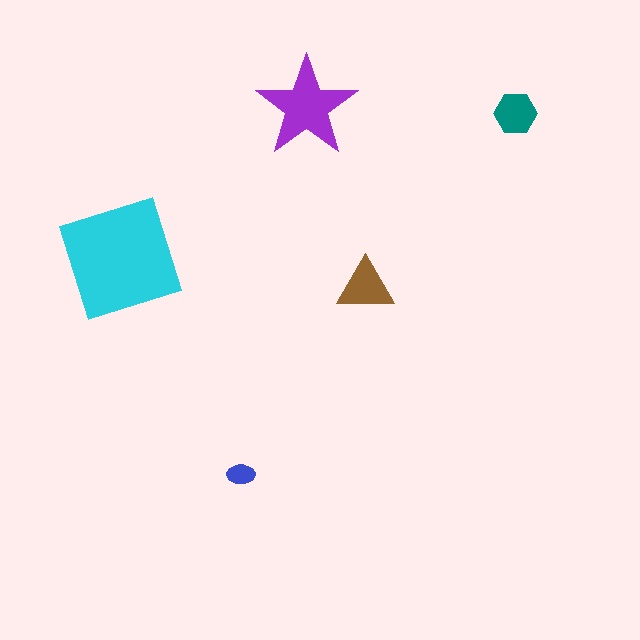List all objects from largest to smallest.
The cyan square, the purple star, the brown triangle, the teal hexagon, the blue ellipse.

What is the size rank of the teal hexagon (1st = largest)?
4th.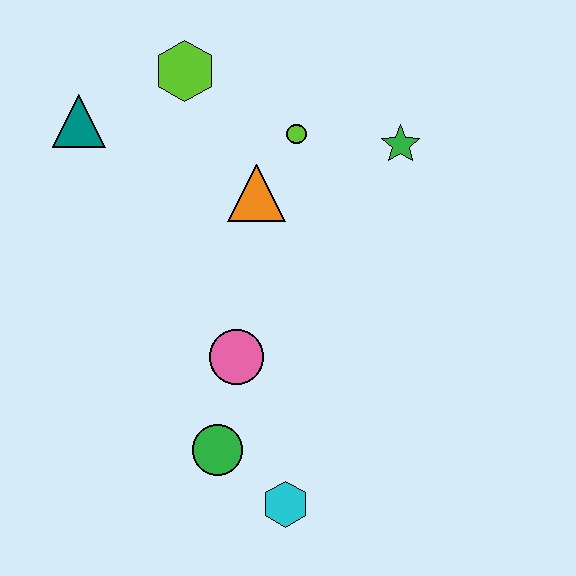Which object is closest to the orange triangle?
The lime circle is closest to the orange triangle.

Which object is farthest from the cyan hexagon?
The lime hexagon is farthest from the cyan hexagon.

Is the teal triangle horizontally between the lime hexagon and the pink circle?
No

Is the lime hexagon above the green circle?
Yes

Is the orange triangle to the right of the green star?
No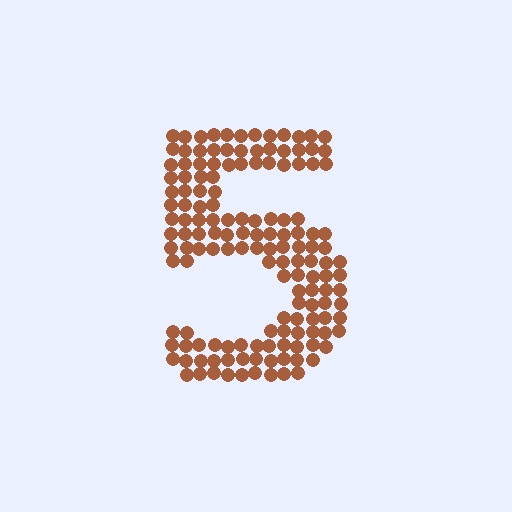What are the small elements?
The small elements are circles.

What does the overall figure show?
The overall figure shows the digit 5.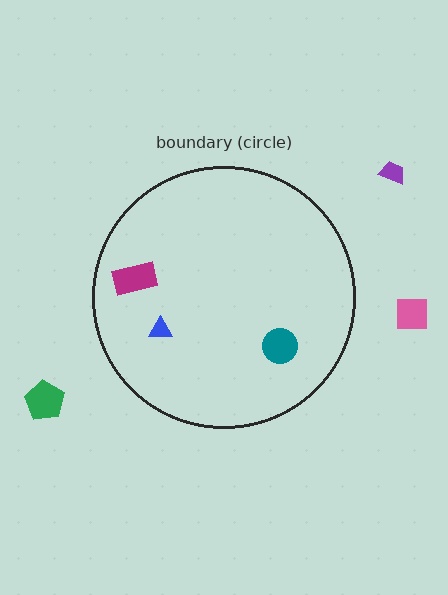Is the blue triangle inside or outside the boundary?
Inside.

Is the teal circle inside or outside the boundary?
Inside.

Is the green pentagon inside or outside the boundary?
Outside.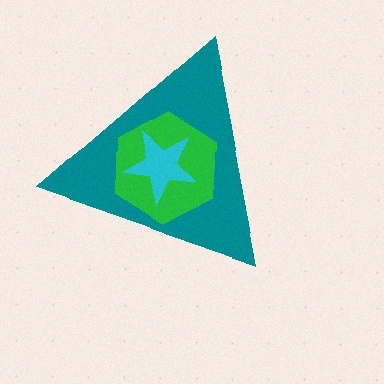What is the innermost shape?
The cyan star.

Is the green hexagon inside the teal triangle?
Yes.